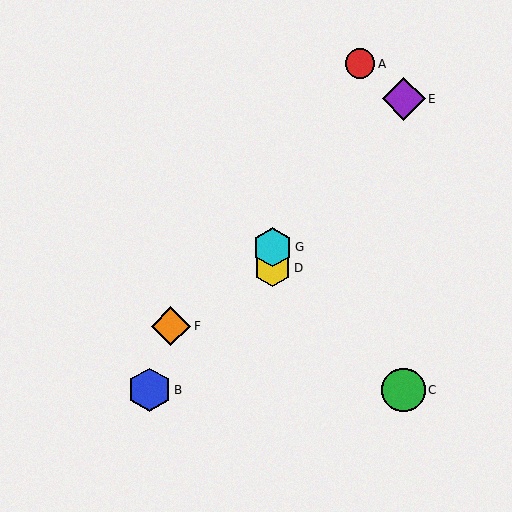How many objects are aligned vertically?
2 objects (D, G) are aligned vertically.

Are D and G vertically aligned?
Yes, both are at x≈272.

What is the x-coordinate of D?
Object D is at x≈272.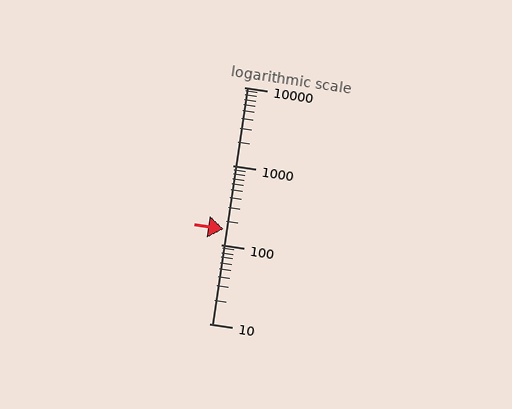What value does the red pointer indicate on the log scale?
The pointer indicates approximately 160.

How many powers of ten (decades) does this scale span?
The scale spans 3 decades, from 10 to 10000.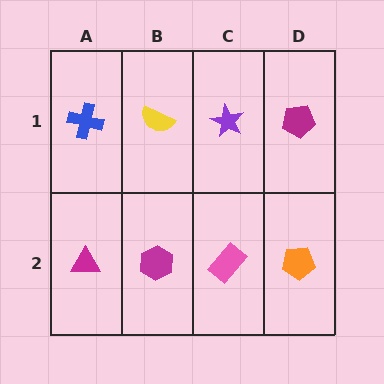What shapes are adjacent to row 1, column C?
A pink rectangle (row 2, column C), a yellow semicircle (row 1, column B), a magenta pentagon (row 1, column D).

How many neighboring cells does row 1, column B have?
3.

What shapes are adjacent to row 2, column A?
A blue cross (row 1, column A), a magenta hexagon (row 2, column B).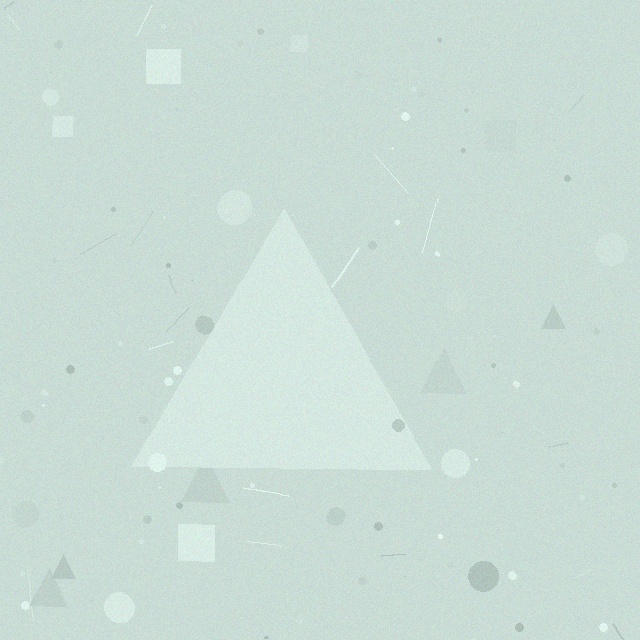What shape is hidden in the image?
A triangle is hidden in the image.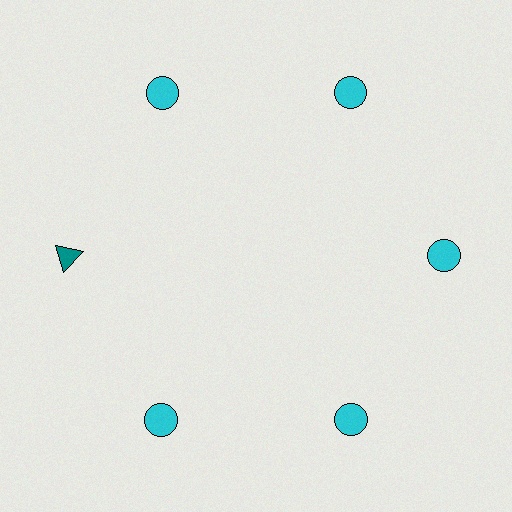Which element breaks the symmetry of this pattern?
The teal triangle at roughly the 9 o'clock position breaks the symmetry. All other shapes are cyan circles.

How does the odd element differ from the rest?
It differs in both color (teal instead of cyan) and shape (triangle instead of circle).